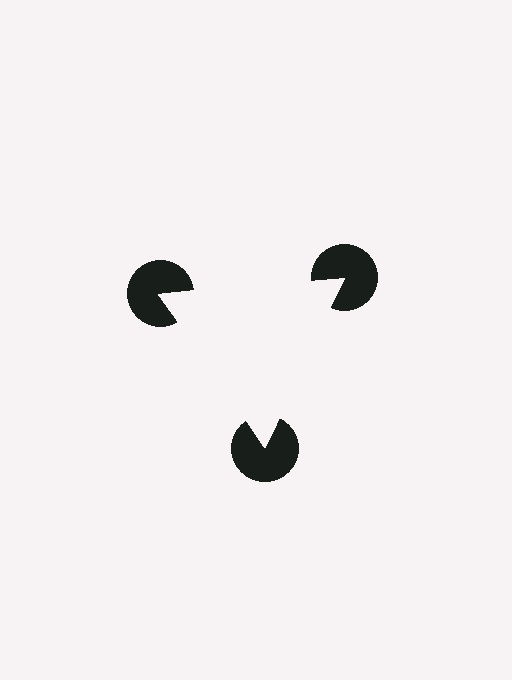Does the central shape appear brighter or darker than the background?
It typically appears slightly brighter than the background, even though no actual brightness change is drawn.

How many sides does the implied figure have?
3 sides.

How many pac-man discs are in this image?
There are 3 — one at each vertex of the illusory triangle.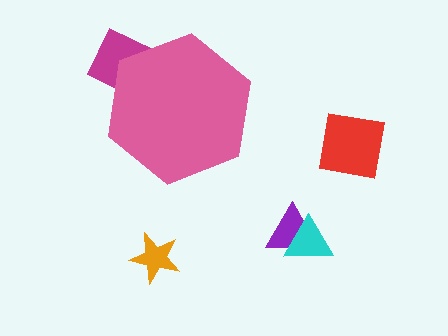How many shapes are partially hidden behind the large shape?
1 shape is partially hidden.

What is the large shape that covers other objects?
A pink hexagon.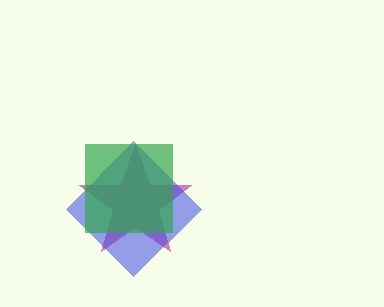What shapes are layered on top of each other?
The layered shapes are: a magenta star, a blue diamond, a green square.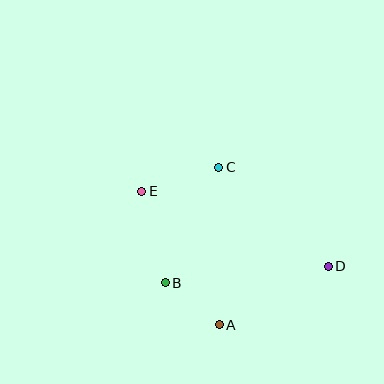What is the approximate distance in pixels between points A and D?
The distance between A and D is approximately 124 pixels.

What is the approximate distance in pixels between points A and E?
The distance between A and E is approximately 154 pixels.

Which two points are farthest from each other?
Points D and E are farthest from each other.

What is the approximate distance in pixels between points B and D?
The distance between B and D is approximately 164 pixels.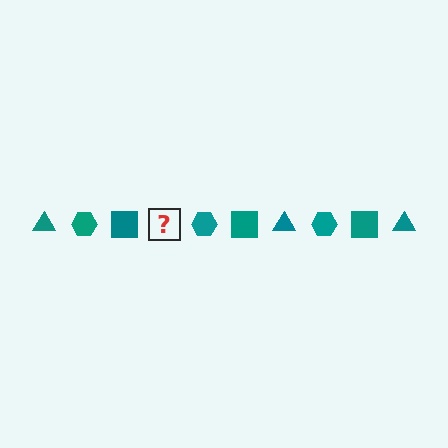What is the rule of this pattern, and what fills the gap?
The rule is that the pattern cycles through triangle, hexagon, square shapes in teal. The gap should be filled with a teal triangle.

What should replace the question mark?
The question mark should be replaced with a teal triangle.